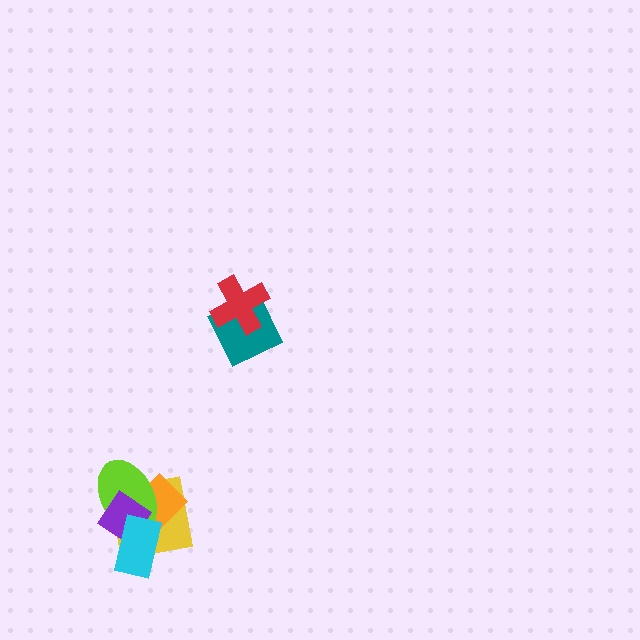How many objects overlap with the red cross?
1 object overlaps with the red cross.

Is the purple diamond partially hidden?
Yes, it is partially covered by another shape.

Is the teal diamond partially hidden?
Yes, it is partially covered by another shape.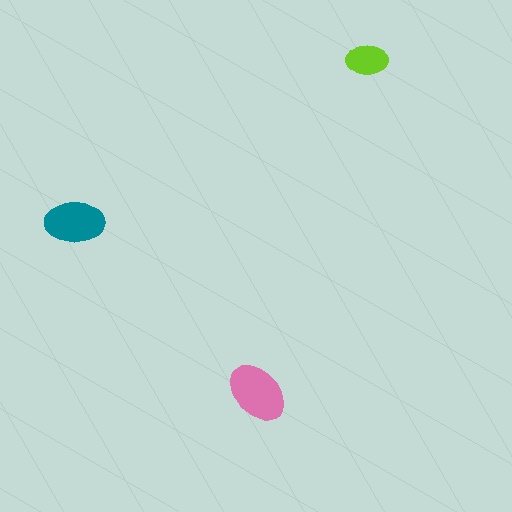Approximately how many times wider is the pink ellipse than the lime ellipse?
About 1.5 times wider.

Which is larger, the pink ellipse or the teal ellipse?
The pink one.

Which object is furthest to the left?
The teal ellipse is leftmost.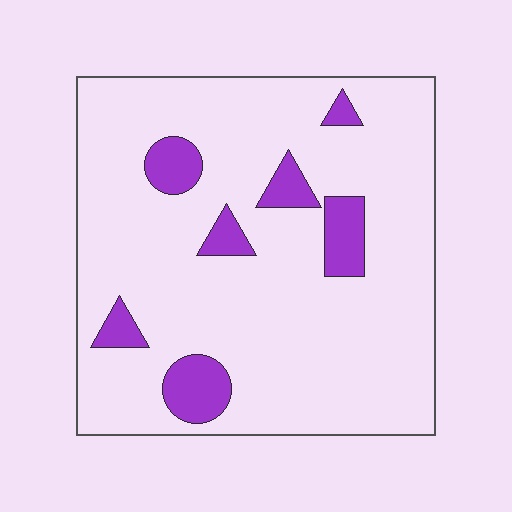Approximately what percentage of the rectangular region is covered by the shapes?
Approximately 10%.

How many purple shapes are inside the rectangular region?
7.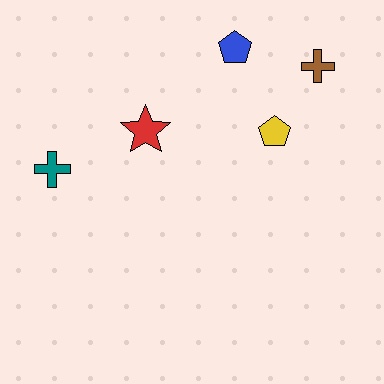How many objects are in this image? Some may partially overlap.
There are 5 objects.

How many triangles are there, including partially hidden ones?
There are no triangles.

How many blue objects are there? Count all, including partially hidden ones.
There is 1 blue object.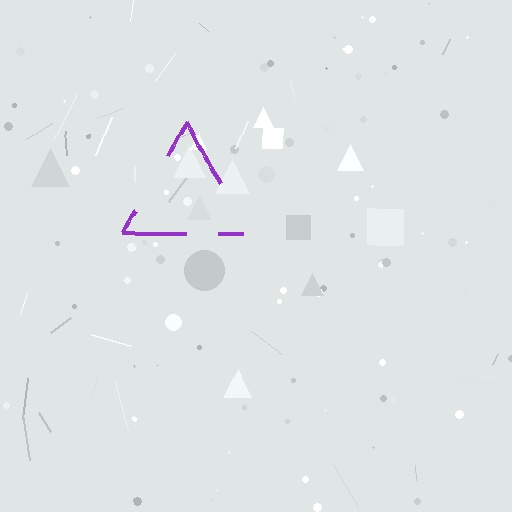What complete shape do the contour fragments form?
The contour fragments form a triangle.